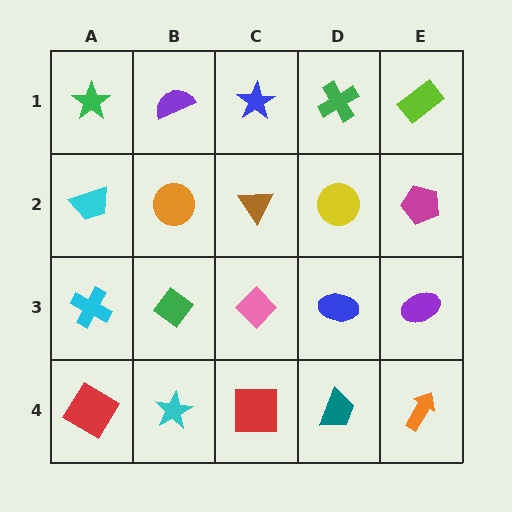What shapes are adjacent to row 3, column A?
A cyan trapezoid (row 2, column A), a red diamond (row 4, column A), a green diamond (row 3, column B).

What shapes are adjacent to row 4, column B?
A green diamond (row 3, column B), a red diamond (row 4, column A), a red square (row 4, column C).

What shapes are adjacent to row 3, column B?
An orange circle (row 2, column B), a cyan star (row 4, column B), a cyan cross (row 3, column A), a pink diamond (row 3, column C).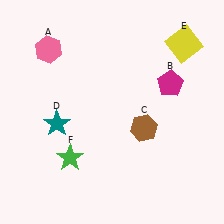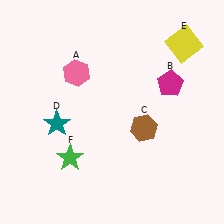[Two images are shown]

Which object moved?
The pink hexagon (A) moved right.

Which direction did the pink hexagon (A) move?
The pink hexagon (A) moved right.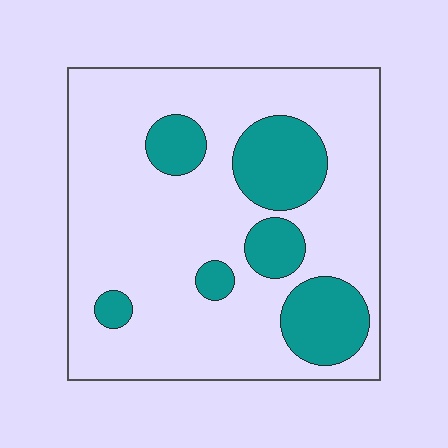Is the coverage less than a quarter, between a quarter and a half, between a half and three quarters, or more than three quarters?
Less than a quarter.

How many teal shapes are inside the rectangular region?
6.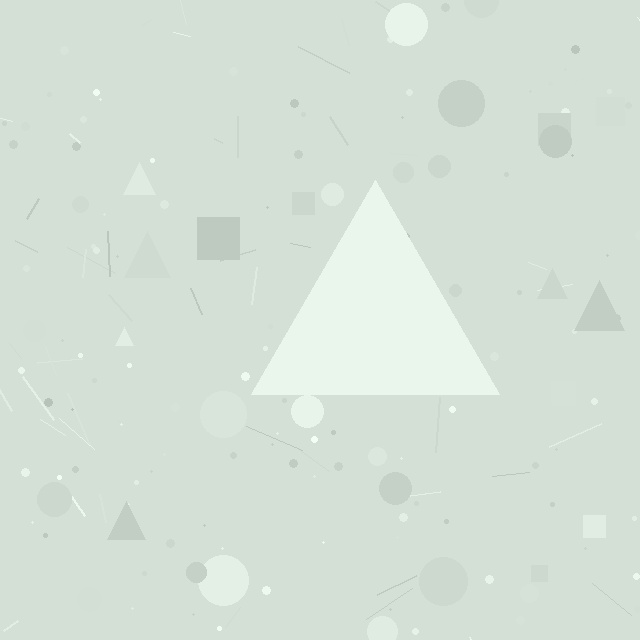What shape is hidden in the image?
A triangle is hidden in the image.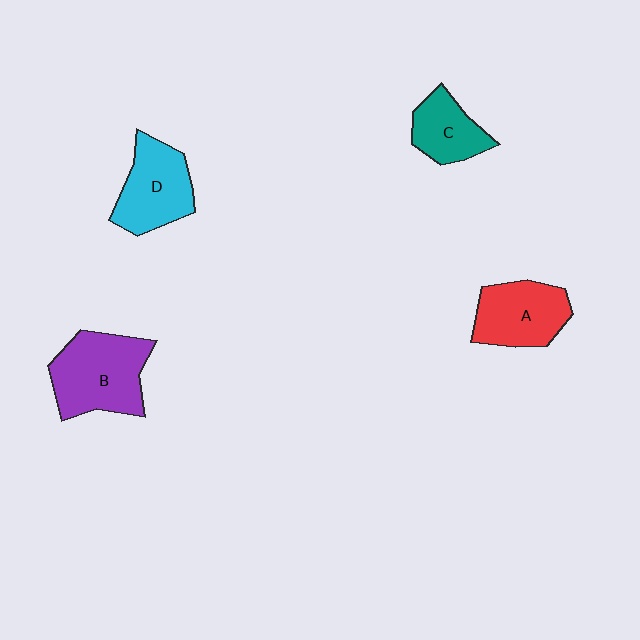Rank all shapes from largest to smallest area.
From largest to smallest: B (purple), D (cyan), A (red), C (teal).